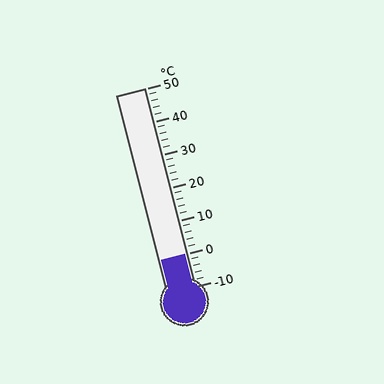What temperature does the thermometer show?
The thermometer shows approximately 0°C.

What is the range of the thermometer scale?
The thermometer scale ranges from -10°C to 50°C.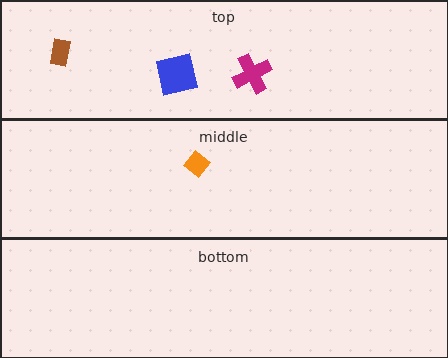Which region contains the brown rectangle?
The top region.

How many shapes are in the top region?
3.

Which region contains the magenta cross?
The top region.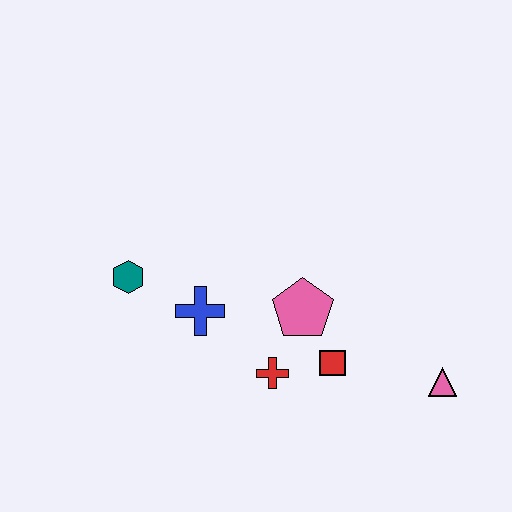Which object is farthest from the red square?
The teal hexagon is farthest from the red square.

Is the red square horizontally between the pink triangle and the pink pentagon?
Yes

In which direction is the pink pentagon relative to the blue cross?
The pink pentagon is to the right of the blue cross.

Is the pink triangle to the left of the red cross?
No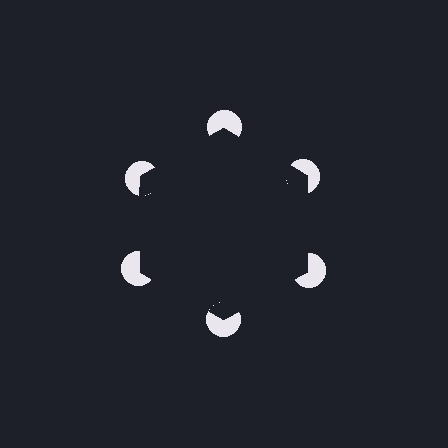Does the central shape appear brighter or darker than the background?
It typically appears slightly darker than the background, even though no actual brightness change is drawn.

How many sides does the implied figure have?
6 sides.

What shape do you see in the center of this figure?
An illusory hexagon — its edges are inferred from the aligned wedge cuts in the pac-man discs, not physically drawn.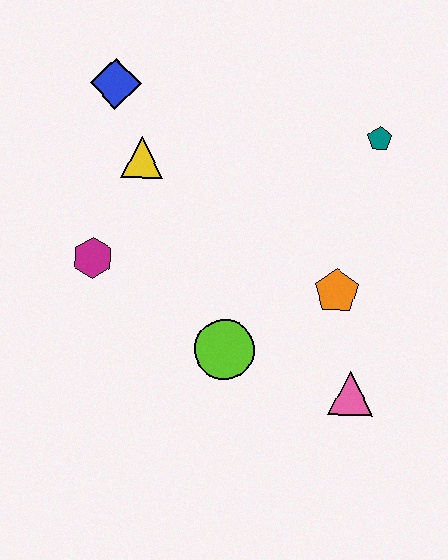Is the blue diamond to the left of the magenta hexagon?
No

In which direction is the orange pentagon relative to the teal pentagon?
The orange pentagon is below the teal pentagon.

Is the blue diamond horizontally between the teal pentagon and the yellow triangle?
No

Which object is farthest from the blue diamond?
The pink triangle is farthest from the blue diamond.